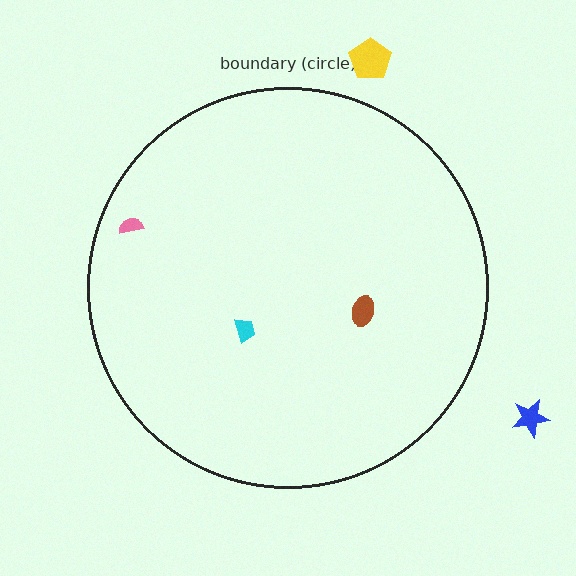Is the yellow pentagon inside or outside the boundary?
Outside.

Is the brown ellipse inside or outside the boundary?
Inside.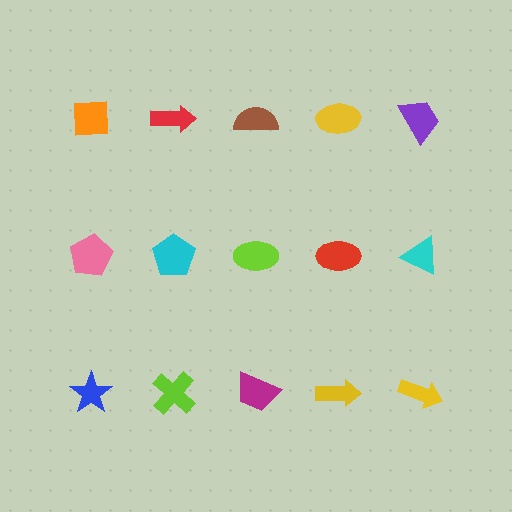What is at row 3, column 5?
A yellow arrow.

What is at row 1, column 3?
A brown semicircle.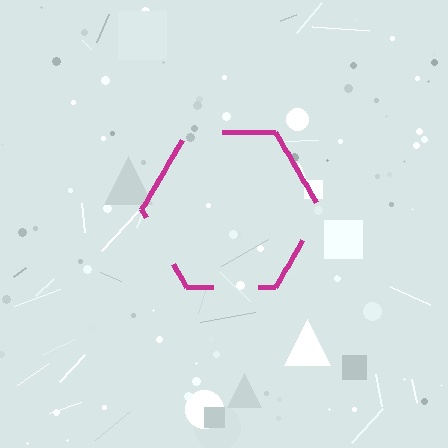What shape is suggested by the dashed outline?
The dashed outline suggests a hexagon.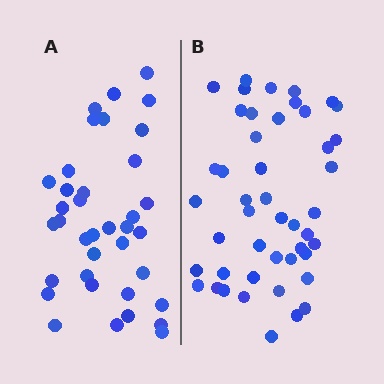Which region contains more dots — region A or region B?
Region B (the right region) has more dots.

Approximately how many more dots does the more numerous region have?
Region B has roughly 8 or so more dots than region A.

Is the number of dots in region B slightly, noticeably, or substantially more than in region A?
Region B has only slightly more — the two regions are fairly close. The ratio is roughly 1.2 to 1.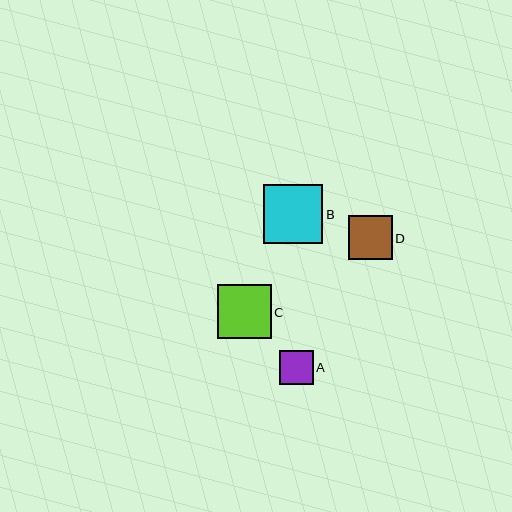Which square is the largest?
Square B is the largest with a size of approximately 59 pixels.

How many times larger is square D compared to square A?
Square D is approximately 1.3 times the size of square A.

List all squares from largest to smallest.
From largest to smallest: B, C, D, A.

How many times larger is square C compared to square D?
Square C is approximately 1.2 times the size of square D.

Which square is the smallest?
Square A is the smallest with a size of approximately 34 pixels.